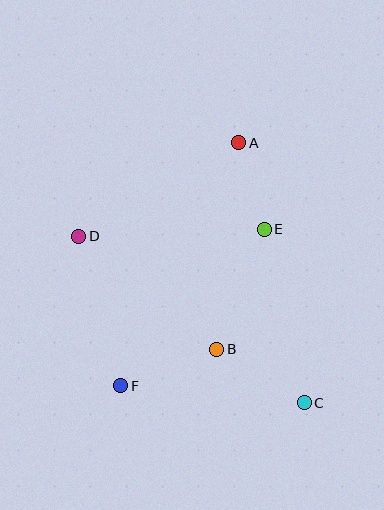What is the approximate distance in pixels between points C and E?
The distance between C and E is approximately 178 pixels.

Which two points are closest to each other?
Points A and E are closest to each other.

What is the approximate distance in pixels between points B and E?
The distance between B and E is approximately 129 pixels.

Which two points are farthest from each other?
Points C and D are farthest from each other.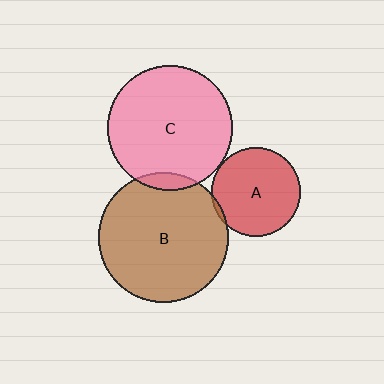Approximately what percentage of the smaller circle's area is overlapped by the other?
Approximately 5%.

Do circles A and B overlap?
Yes.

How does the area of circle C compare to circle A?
Approximately 2.0 times.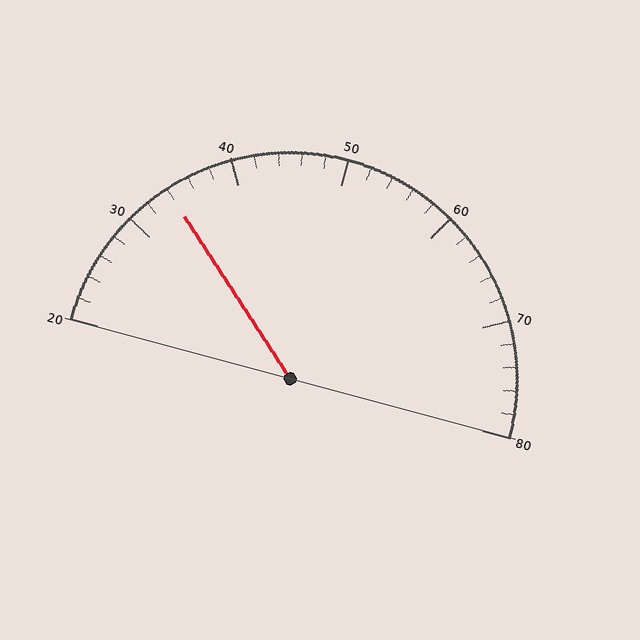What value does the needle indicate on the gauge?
The needle indicates approximately 34.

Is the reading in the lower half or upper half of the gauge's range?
The reading is in the lower half of the range (20 to 80).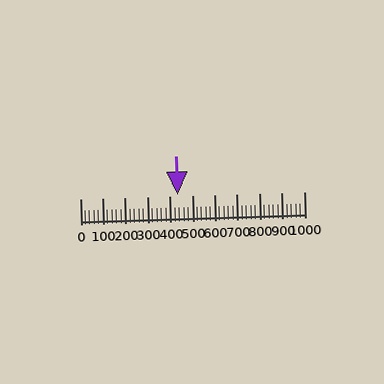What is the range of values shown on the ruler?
The ruler shows values from 0 to 1000.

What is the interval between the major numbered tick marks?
The major tick marks are spaced 100 units apart.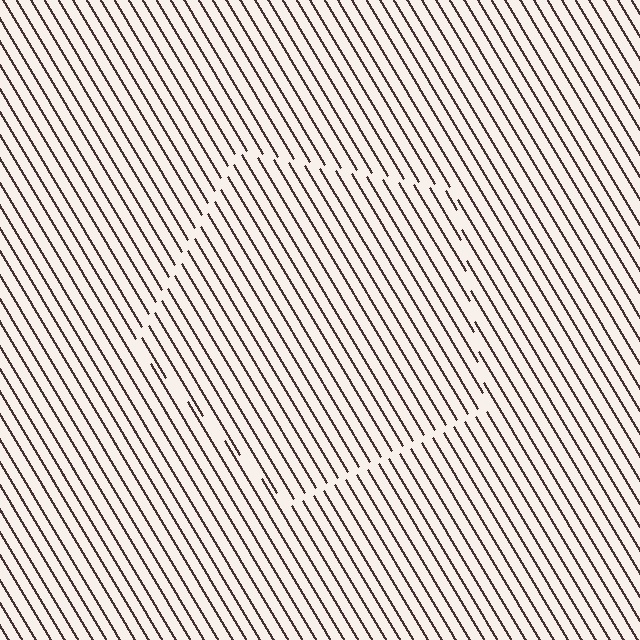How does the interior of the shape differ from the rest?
The interior of the shape contains the same grating, shifted by half a period — the contour is defined by the phase discontinuity where line-ends from the inner and outer gratings abut.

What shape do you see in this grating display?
An illusory pentagon. The interior of the shape contains the same grating, shifted by half a period — the contour is defined by the phase discontinuity where line-ends from the inner and outer gratings abut.